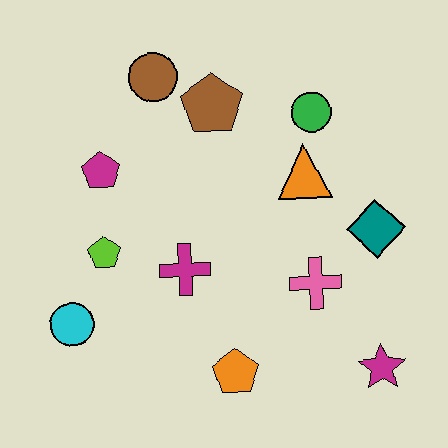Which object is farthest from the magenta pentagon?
The magenta star is farthest from the magenta pentagon.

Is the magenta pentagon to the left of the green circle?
Yes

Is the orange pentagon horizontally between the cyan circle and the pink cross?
Yes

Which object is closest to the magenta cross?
The lime pentagon is closest to the magenta cross.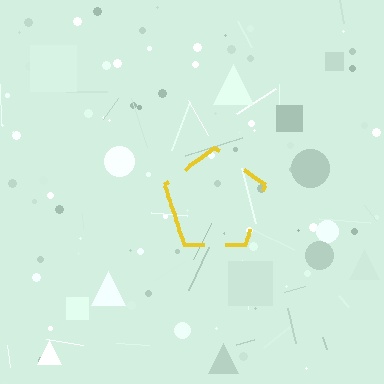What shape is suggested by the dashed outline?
The dashed outline suggests a pentagon.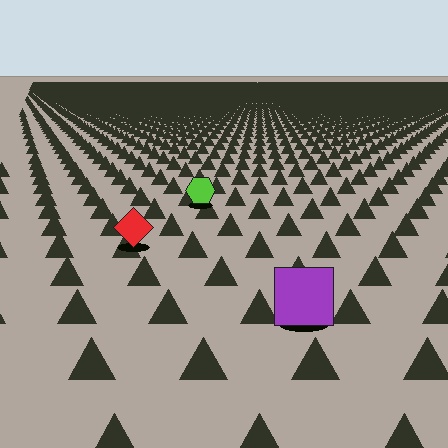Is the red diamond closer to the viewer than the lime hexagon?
Yes. The red diamond is closer — you can tell from the texture gradient: the ground texture is coarser near it.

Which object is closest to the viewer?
The purple square is closest. The texture marks near it are larger and more spread out.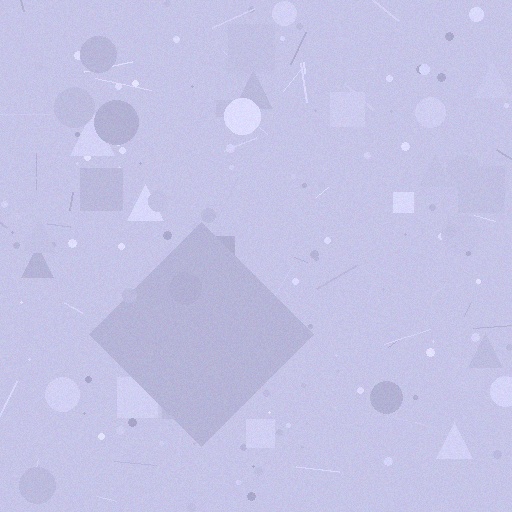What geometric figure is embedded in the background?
A diamond is embedded in the background.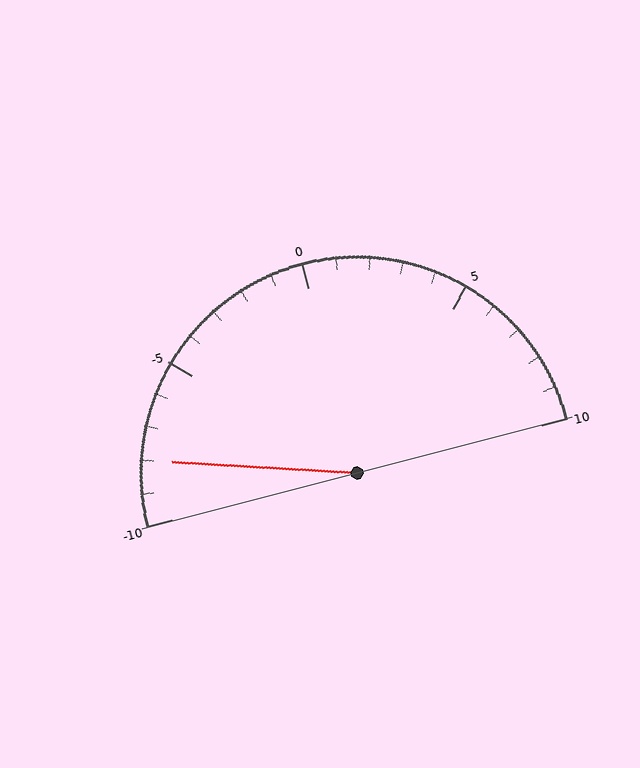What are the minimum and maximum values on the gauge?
The gauge ranges from -10 to 10.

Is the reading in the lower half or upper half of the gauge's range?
The reading is in the lower half of the range (-10 to 10).